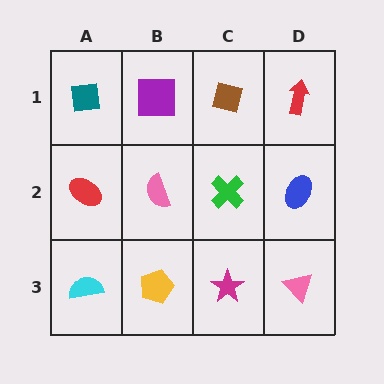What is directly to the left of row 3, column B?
A cyan semicircle.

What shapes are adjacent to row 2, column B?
A purple square (row 1, column B), a yellow pentagon (row 3, column B), a red ellipse (row 2, column A), a green cross (row 2, column C).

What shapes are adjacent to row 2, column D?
A red arrow (row 1, column D), a pink triangle (row 3, column D), a green cross (row 2, column C).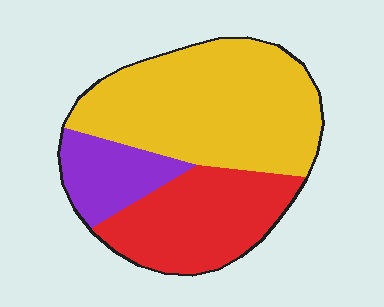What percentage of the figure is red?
Red takes up between a sixth and a third of the figure.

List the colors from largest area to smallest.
From largest to smallest: yellow, red, purple.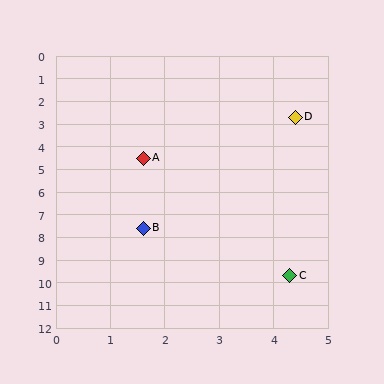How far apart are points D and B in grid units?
Points D and B are about 5.6 grid units apart.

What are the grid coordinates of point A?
Point A is at approximately (1.6, 4.5).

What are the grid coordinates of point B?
Point B is at approximately (1.6, 7.6).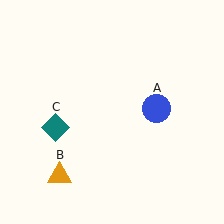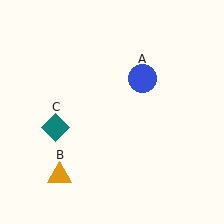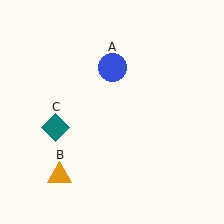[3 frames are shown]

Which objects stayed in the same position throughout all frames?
Orange triangle (object B) and teal diamond (object C) remained stationary.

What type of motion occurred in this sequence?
The blue circle (object A) rotated counterclockwise around the center of the scene.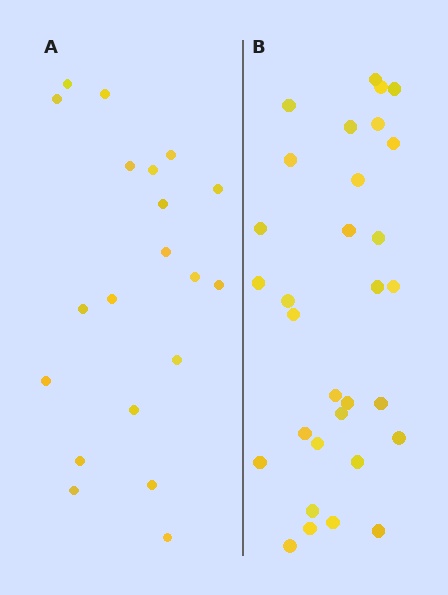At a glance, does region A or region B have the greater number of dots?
Region B (the right region) has more dots.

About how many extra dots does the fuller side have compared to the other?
Region B has roughly 12 or so more dots than region A.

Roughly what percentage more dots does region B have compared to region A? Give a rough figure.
About 55% more.